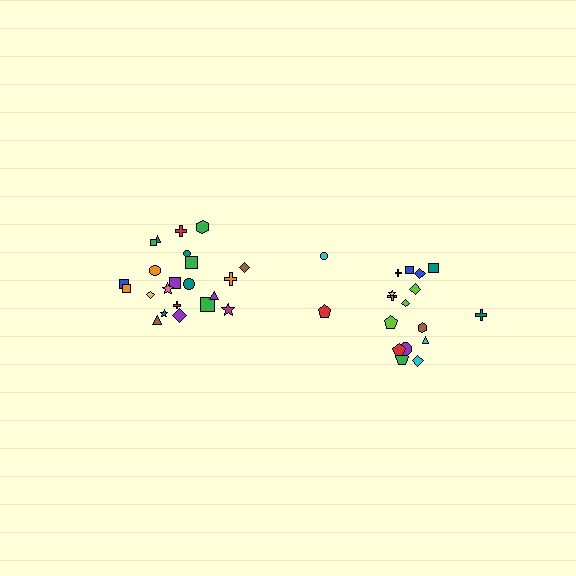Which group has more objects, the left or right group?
The left group.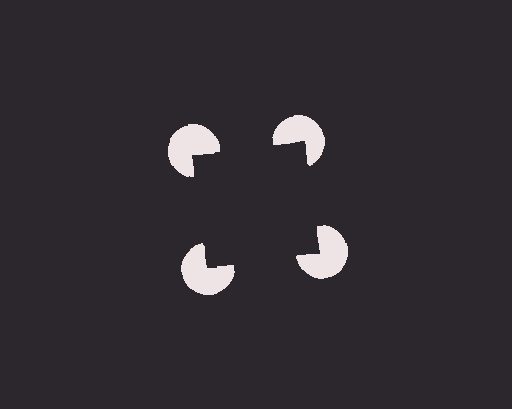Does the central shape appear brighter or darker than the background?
It typically appears slightly darker than the background, even though no actual brightness change is drawn.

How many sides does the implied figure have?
4 sides.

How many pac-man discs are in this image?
There are 4 — one at each vertex of the illusory square.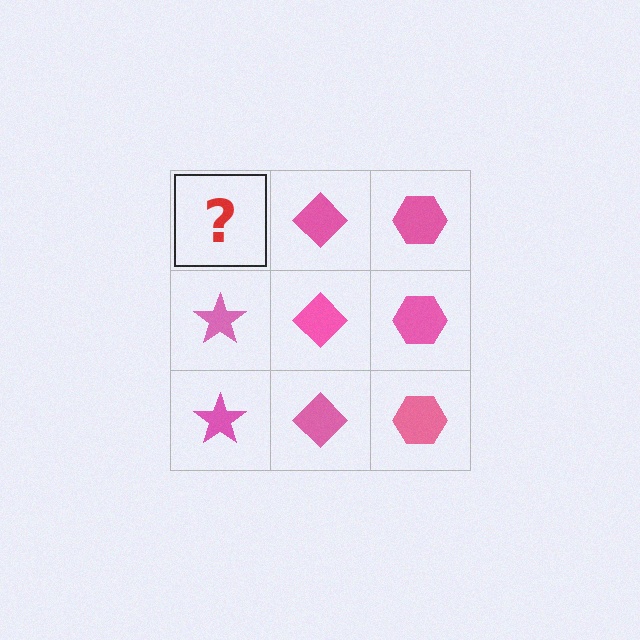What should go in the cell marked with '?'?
The missing cell should contain a pink star.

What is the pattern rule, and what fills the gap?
The rule is that each column has a consistent shape. The gap should be filled with a pink star.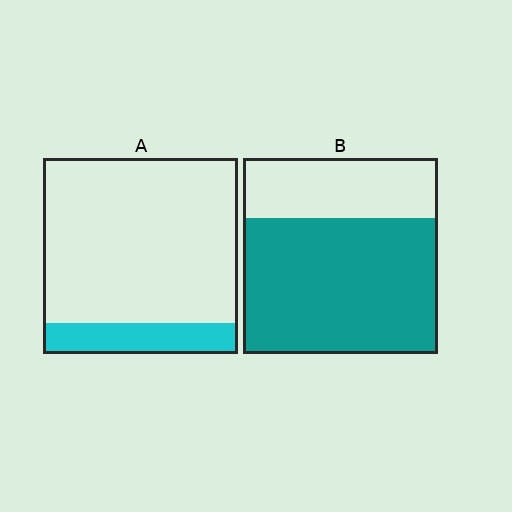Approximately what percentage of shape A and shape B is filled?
A is approximately 15% and B is approximately 70%.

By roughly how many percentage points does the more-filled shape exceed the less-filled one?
By roughly 55 percentage points (B over A).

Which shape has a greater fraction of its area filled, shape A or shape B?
Shape B.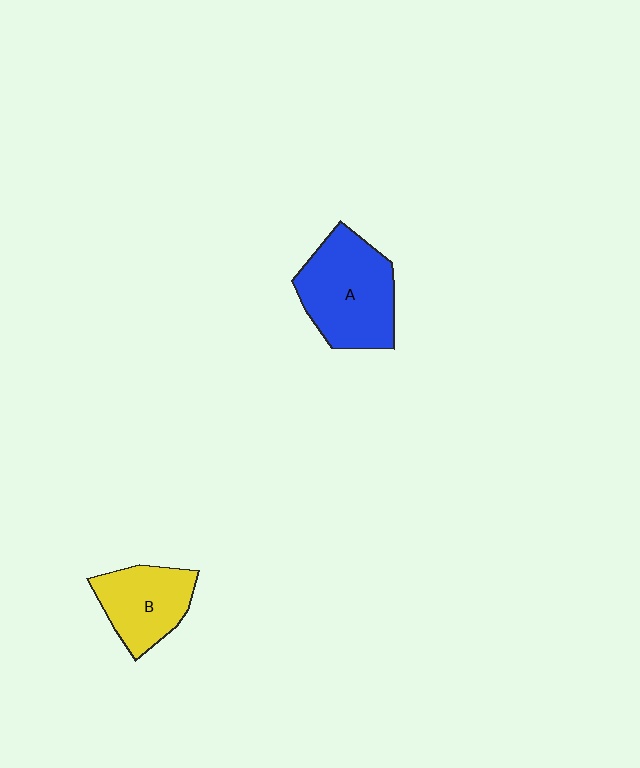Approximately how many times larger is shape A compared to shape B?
Approximately 1.4 times.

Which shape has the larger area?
Shape A (blue).